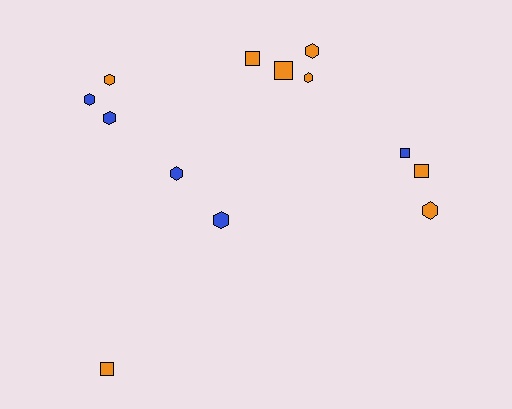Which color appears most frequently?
Orange, with 8 objects.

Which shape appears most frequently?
Hexagon, with 8 objects.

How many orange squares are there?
There are 4 orange squares.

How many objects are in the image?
There are 13 objects.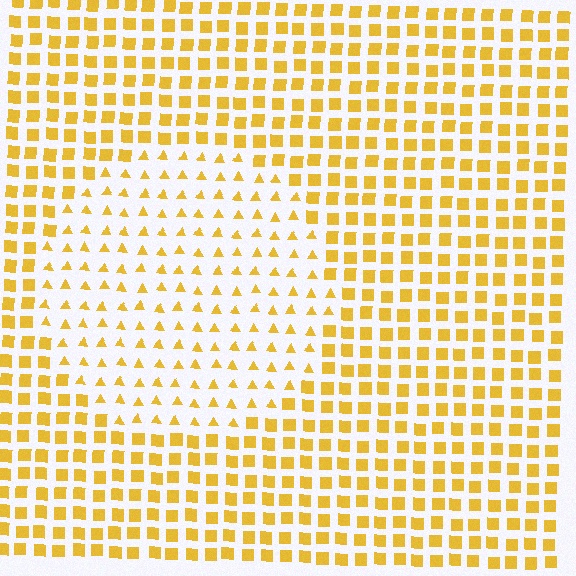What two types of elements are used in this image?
The image uses triangles inside the circle region and squares outside it.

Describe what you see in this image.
The image is filled with small yellow elements arranged in a uniform grid. A circle-shaped region contains triangles, while the surrounding area contains squares. The boundary is defined purely by the change in element shape.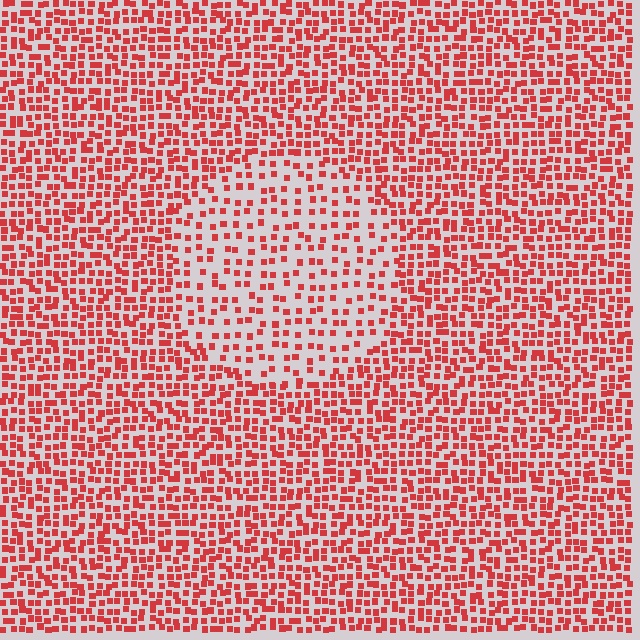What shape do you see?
I see a circle.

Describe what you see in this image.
The image contains small red elements arranged at two different densities. A circle-shaped region is visible where the elements are less densely packed than the surrounding area.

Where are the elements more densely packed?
The elements are more densely packed outside the circle boundary.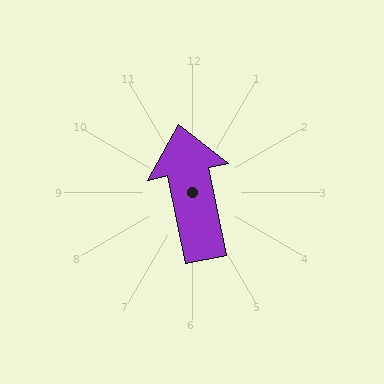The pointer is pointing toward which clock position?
Roughly 12 o'clock.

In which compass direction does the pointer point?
North.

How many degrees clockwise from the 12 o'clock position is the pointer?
Approximately 348 degrees.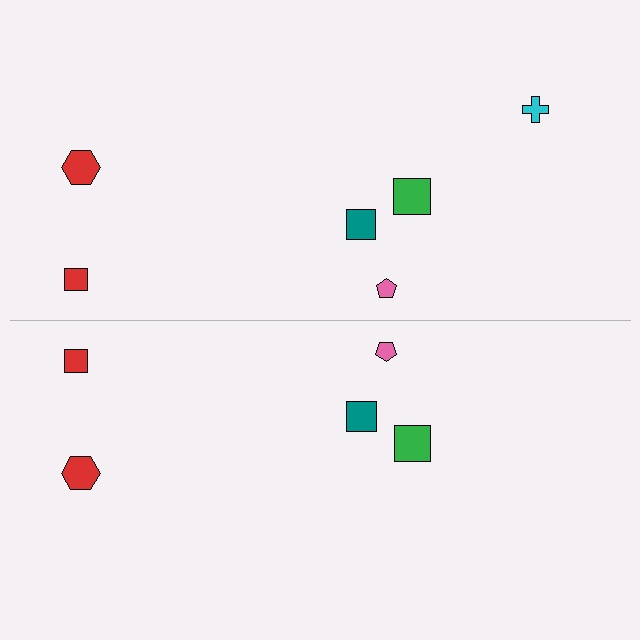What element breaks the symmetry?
A cyan cross is missing from the bottom side.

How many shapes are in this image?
There are 11 shapes in this image.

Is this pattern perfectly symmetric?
No, the pattern is not perfectly symmetric. A cyan cross is missing from the bottom side.